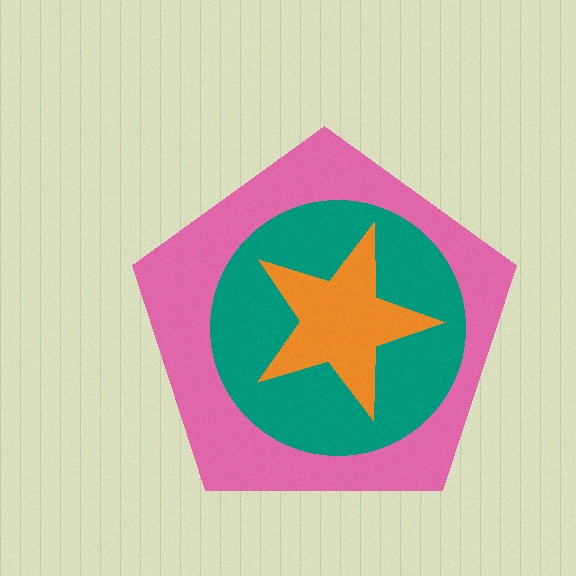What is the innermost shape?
The orange star.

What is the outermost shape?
The pink pentagon.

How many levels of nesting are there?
3.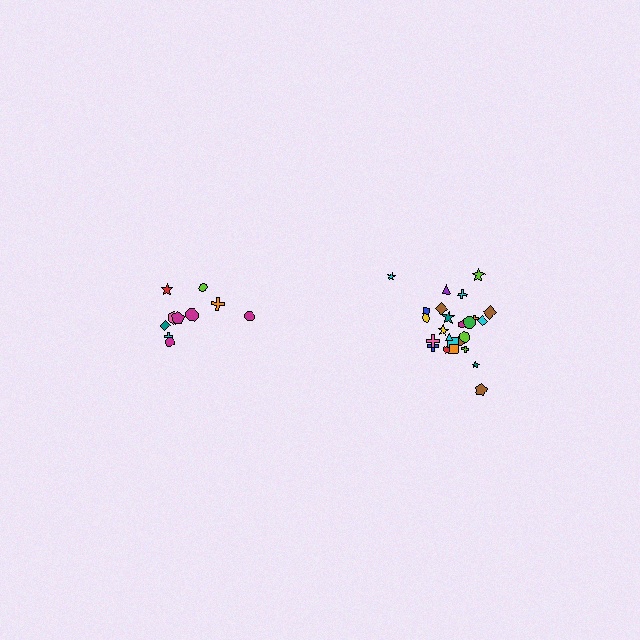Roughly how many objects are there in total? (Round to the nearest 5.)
Roughly 35 objects in total.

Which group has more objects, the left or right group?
The right group.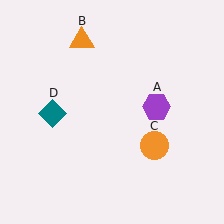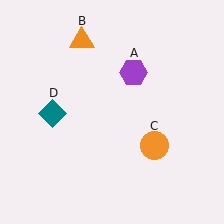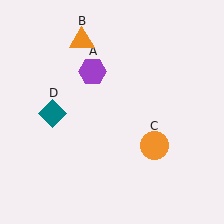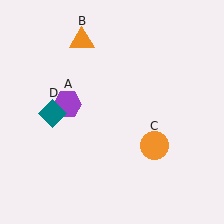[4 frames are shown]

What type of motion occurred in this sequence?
The purple hexagon (object A) rotated counterclockwise around the center of the scene.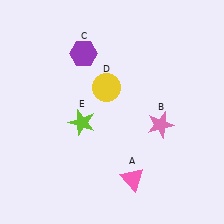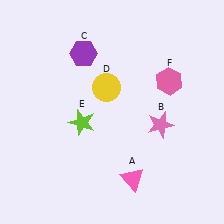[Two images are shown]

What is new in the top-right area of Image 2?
A pink hexagon (F) was added in the top-right area of Image 2.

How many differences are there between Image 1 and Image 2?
There is 1 difference between the two images.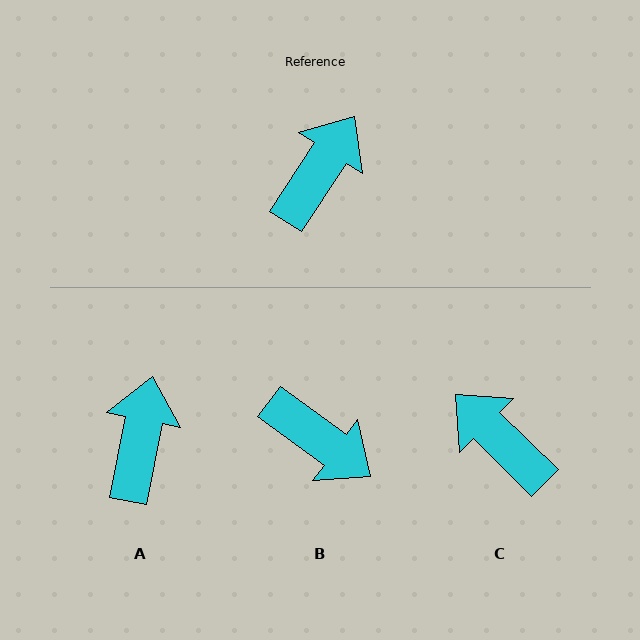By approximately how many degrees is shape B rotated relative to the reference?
Approximately 93 degrees clockwise.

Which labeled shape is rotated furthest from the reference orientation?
B, about 93 degrees away.